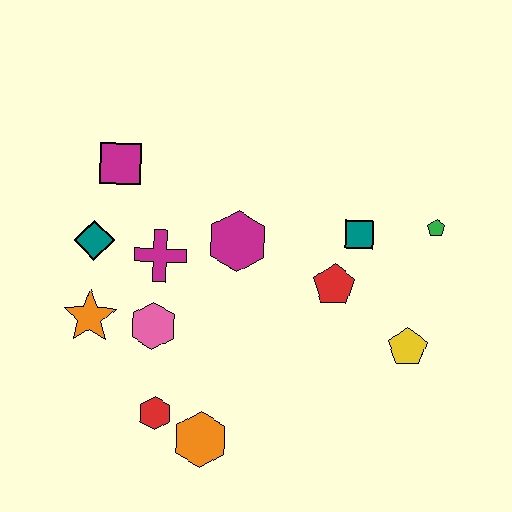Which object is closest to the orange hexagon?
The red hexagon is closest to the orange hexagon.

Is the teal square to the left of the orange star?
No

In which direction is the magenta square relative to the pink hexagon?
The magenta square is above the pink hexagon.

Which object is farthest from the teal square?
The orange star is farthest from the teal square.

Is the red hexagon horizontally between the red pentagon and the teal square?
No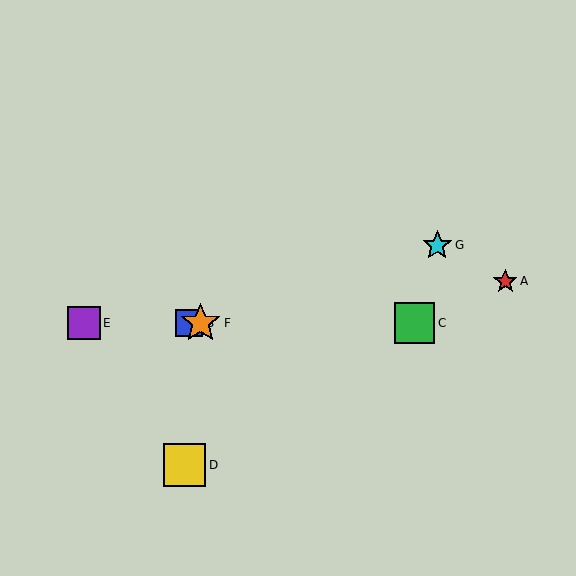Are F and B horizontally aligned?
Yes, both are at y≈323.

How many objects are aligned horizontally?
4 objects (B, C, E, F) are aligned horizontally.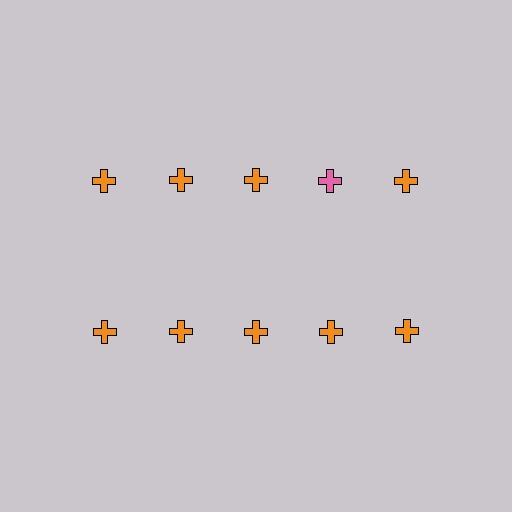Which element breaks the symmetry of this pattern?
The pink cross in the top row, second from right column breaks the symmetry. All other shapes are orange crosses.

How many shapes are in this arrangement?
There are 10 shapes arranged in a grid pattern.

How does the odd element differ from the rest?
It has a different color: pink instead of orange.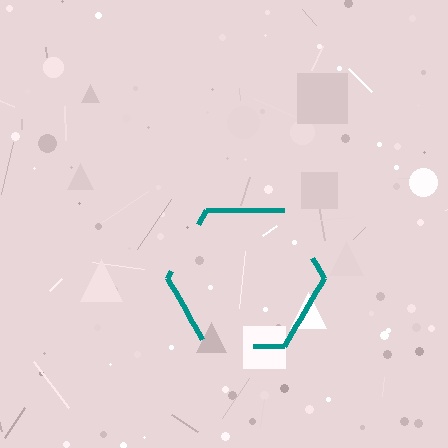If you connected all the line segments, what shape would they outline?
They would outline a hexagon.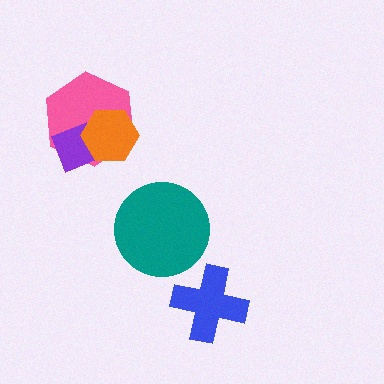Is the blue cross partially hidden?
No, no other shape covers it.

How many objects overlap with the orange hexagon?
2 objects overlap with the orange hexagon.